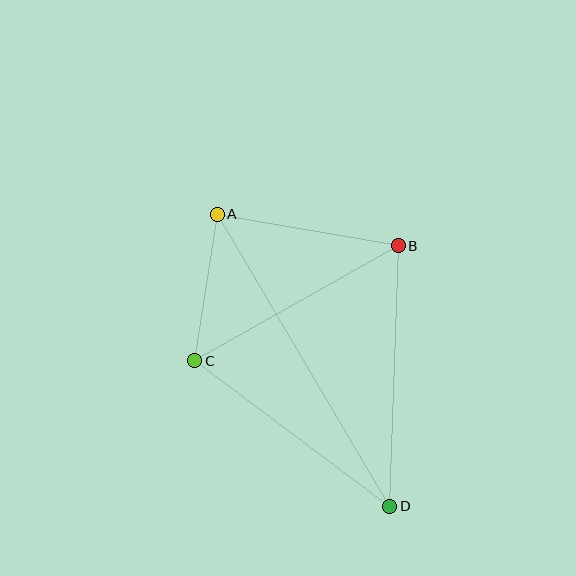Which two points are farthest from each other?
Points A and D are farthest from each other.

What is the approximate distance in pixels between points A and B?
The distance between A and B is approximately 184 pixels.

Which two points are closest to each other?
Points A and C are closest to each other.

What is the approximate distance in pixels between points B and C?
The distance between B and C is approximately 234 pixels.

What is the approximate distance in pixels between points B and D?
The distance between B and D is approximately 261 pixels.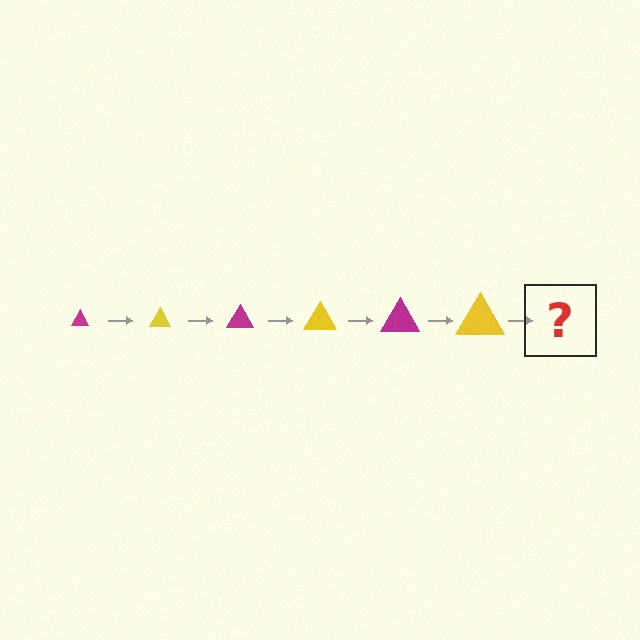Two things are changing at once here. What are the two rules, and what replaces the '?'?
The two rules are that the triangle grows larger each step and the color cycles through magenta and yellow. The '?' should be a magenta triangle, larger than the previous one.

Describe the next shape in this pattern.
It should be a magenta triangle, larger than the previous one.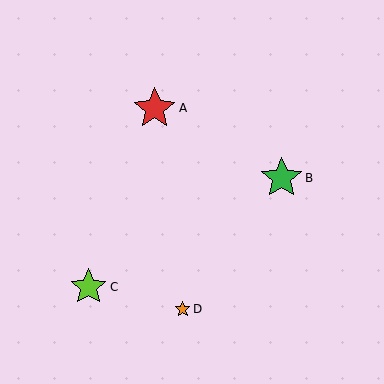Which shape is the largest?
The red star (labeled A) is the largest.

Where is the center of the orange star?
The center of the orange star is at (183, 309).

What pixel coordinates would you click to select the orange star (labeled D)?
Click at (183, 309) to select the orange star D.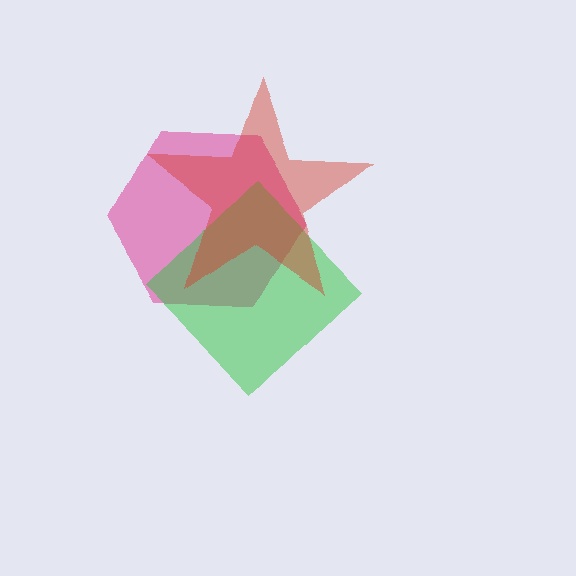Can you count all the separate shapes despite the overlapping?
Yes, there are 3 separate shapes.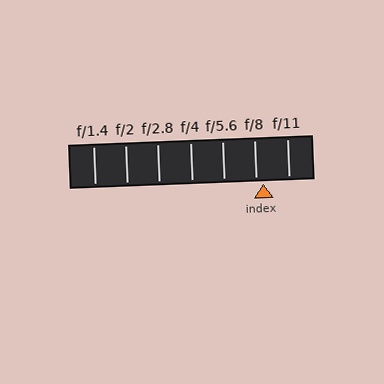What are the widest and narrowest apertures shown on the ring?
The widest aperture shown is f/1.4 and the narrowest is f/11.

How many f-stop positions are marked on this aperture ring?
There are 7 f-stop positions marked.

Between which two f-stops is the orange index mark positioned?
The index mark is between f/8 and f/11.